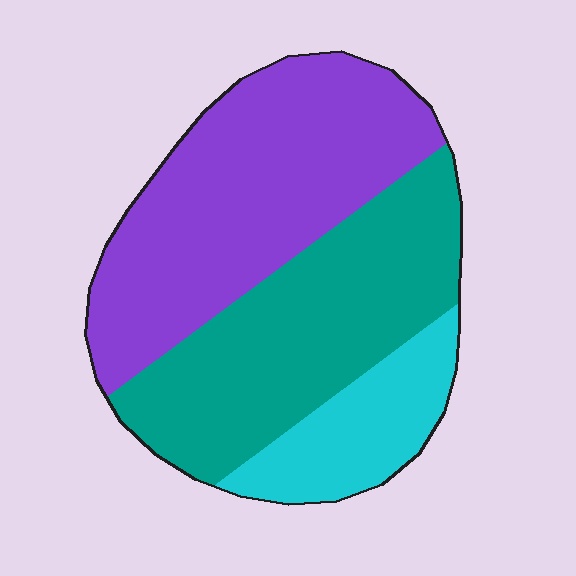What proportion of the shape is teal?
Teal takes up about two fifths (2/5) of the shape.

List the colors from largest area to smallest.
From largest to smallest: purple, teal, cyan.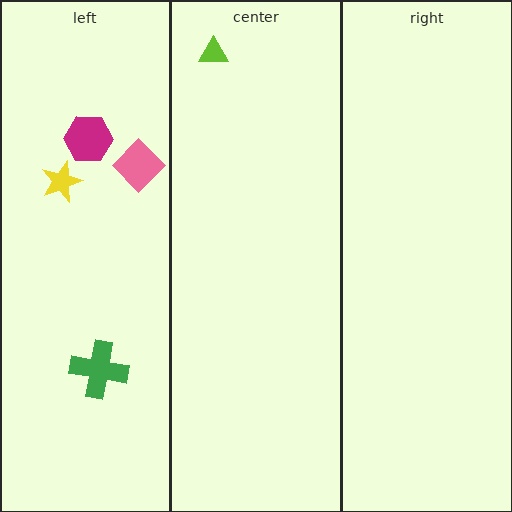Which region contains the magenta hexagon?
The left region.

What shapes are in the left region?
The green cross, the yellow star, the magenta hexagon, the pink diamond.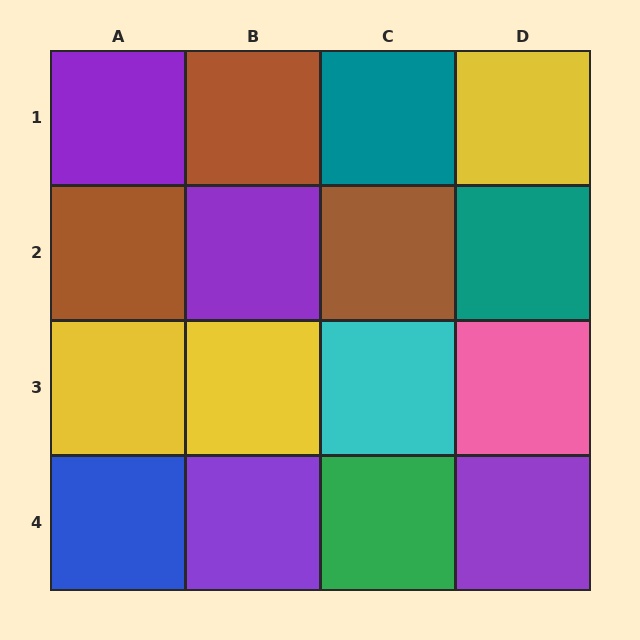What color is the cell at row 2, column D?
Teal.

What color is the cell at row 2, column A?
Brown.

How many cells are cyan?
1 cell is cyan.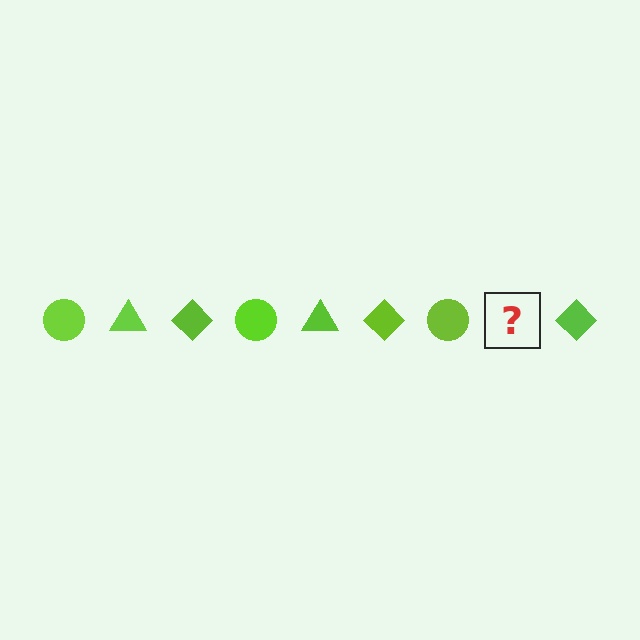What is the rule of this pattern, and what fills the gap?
The rule is that the pattern cycles through circle, triangle, diamond shapes in lime. The gap should be filled with a lime triangle.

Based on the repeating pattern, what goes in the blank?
The blank should be a lime triangle.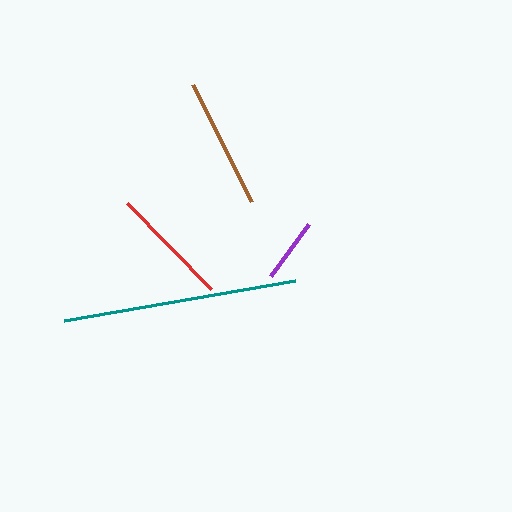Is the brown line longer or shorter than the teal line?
The teal line is longer than the brown line.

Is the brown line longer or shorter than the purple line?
The brown line is longer than the purple line.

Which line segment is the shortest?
The purple line is the shortest at approximately 64 pixels.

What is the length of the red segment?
The red segment is approximately 120 pixels long.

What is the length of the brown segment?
The brown segment is approximately 131 pixels long.